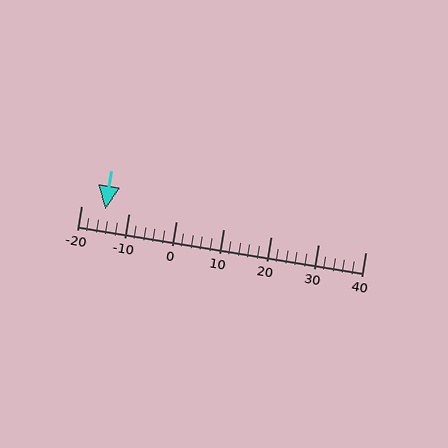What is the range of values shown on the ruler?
The ruler shows values from -20 to 40.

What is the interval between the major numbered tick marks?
The major tick marks are spaced 10 units apart.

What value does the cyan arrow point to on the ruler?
The cyan arrow points to approximately -15.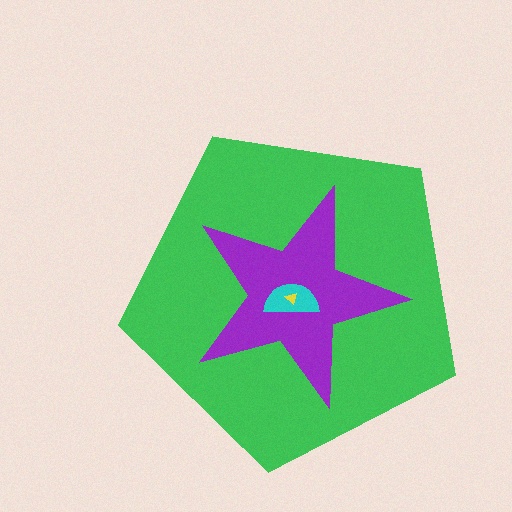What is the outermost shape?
The green pentagon.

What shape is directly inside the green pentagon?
The purple star.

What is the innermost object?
The yellow triangle.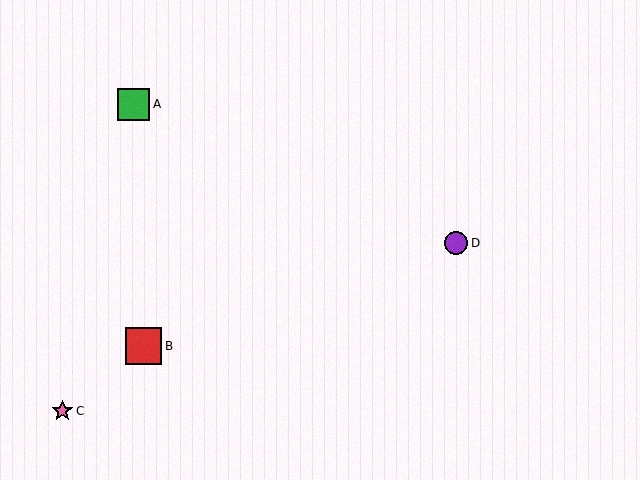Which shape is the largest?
The red square (labeled B) is the largest.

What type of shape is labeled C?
Shape C is a pink star.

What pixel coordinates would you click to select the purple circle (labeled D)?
Click at (456, 243) to select the purple circle D.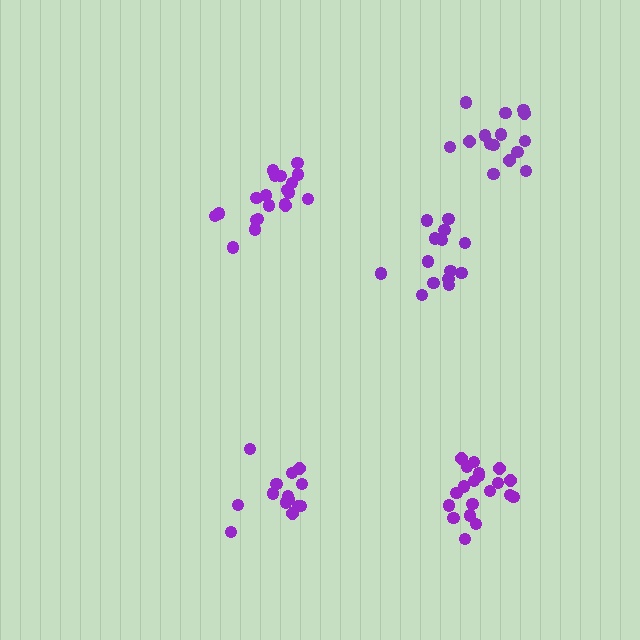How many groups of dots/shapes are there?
There are 5 groups.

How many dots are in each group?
Group 1: 20 dots, Group 2: 14 dots, Group 3: 14 dots, Group 4: 15 dots, Group 5: 20 dots (83 total).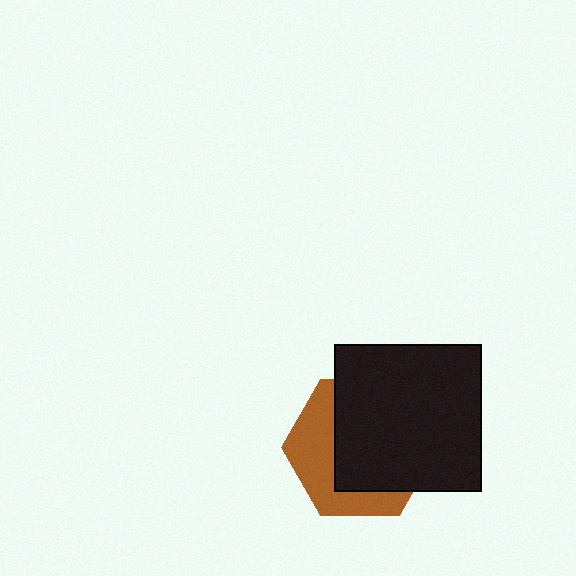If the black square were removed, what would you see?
You would see the complete brown hexagon.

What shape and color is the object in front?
The object in front is a black square.